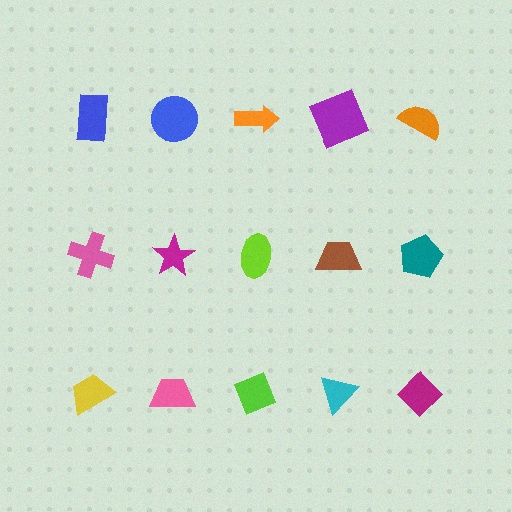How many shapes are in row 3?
5 shapes.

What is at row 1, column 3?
An orange arrow.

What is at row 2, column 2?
A magenta star.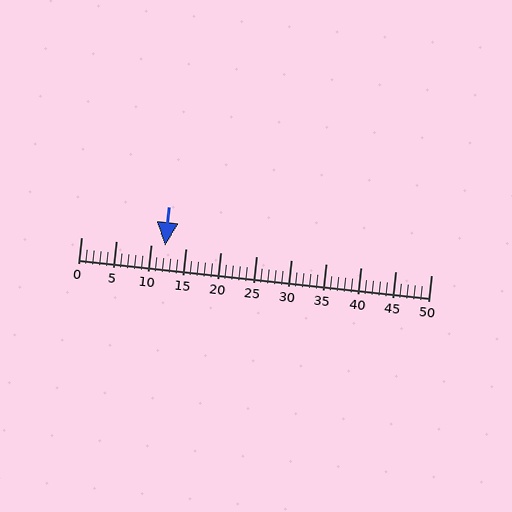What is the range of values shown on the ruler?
The ruler shows values from 0 to 50.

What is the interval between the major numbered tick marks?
The major tick marks are spaced 5 units apart.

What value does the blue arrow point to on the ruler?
The blue arrow points to approximately 12.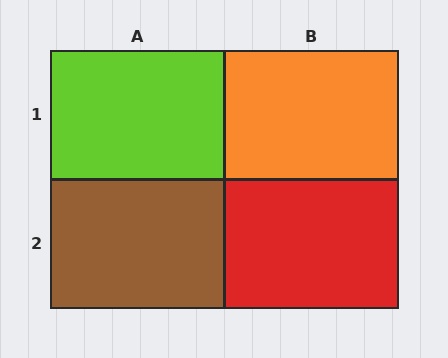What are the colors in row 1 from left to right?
Lime, orange.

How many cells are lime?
1 cell is lime.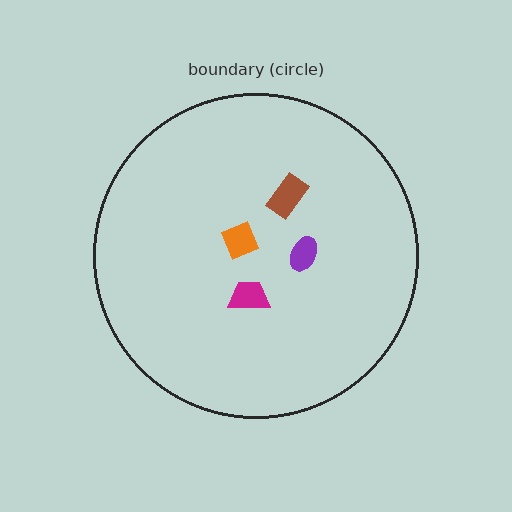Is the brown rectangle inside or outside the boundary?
Inside.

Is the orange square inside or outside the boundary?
Inside.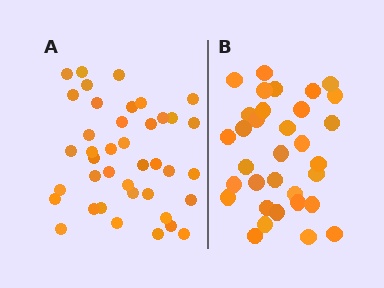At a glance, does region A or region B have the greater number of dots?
Region A (the left region) has more dots.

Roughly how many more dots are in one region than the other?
Region A has roughly 8 or so more dots than region B.